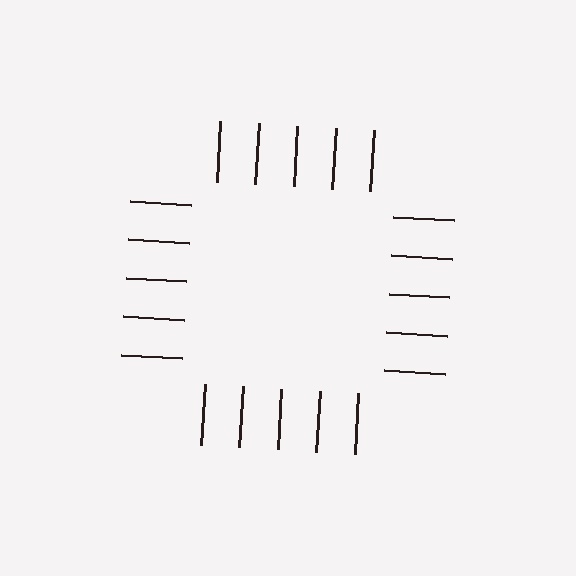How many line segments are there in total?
20 — 5 along each of the 4 edges.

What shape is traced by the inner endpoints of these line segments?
An illusory square — the line segments terminate on its edges but no continuous stroke is drawn.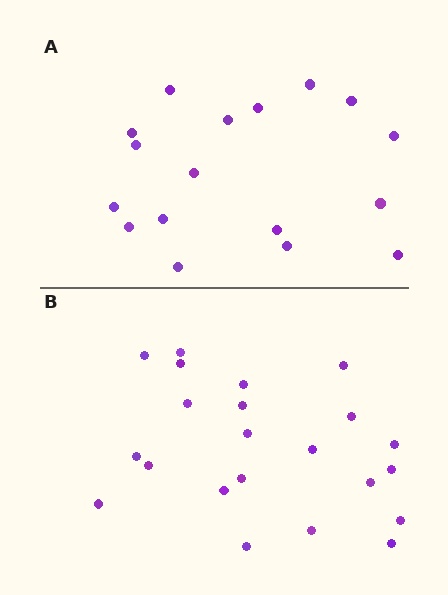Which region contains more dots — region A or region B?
Region B (the bottom region) has more dots.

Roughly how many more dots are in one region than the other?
Region B has about 5 more dots than region A.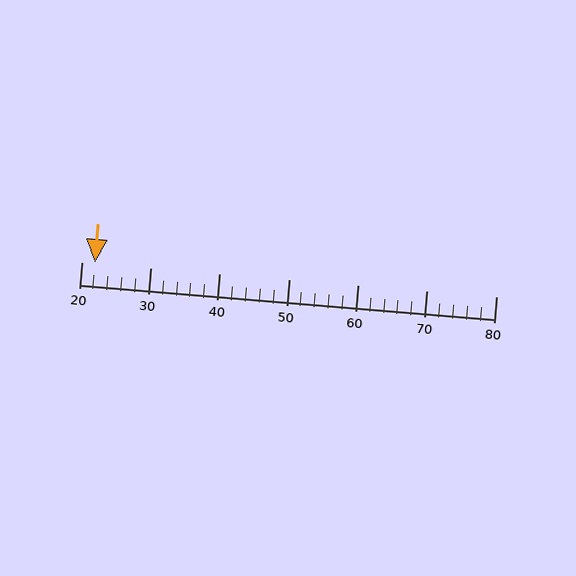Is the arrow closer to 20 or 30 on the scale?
The arrow is closer to 20.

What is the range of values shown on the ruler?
The ruler shows values from 20 to 80.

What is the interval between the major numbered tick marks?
The major tick marks are spaced 10 units apart.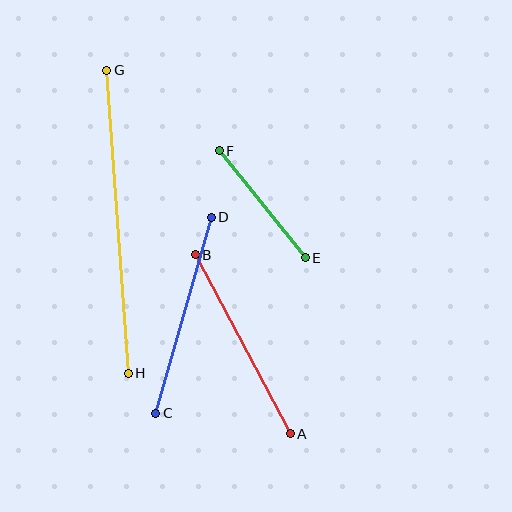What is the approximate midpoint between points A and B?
The midpoint is at approximately (243, 344) pixels.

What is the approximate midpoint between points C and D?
The midpoint is at approximately (183, 315) pixels.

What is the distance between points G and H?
The distance is approximately 304 pixels.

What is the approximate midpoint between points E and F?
The midpoint is at approximately (262, 204) pixels.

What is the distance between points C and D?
The distance is approximately 204 pixels.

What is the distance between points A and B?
The distance is approximately 203 pixels.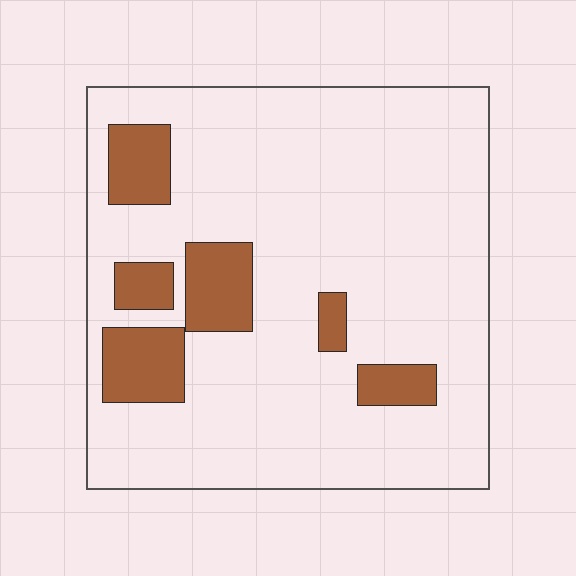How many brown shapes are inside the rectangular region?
6.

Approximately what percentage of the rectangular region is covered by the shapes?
Approximately 15%.